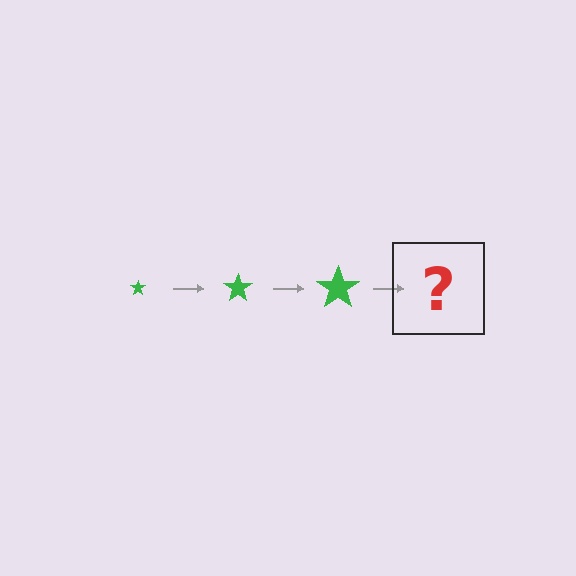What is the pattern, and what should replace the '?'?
The pattern is that the star gets progressively larger each step. The '?' should be a green star, larger than the previous one.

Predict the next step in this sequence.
The next step is a green star, larger than the previous one.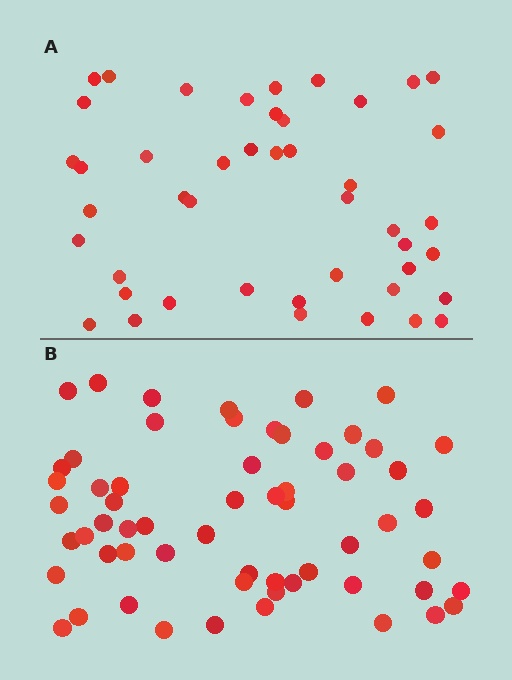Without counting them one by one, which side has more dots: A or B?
Region B (the bottom region) has more dots.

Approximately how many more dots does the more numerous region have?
Region B has approximately 15 more dots than region A.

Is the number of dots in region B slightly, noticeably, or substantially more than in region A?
Region B has noticeably more, but not dramatically so. The ratio is roughly 1.3 to 1.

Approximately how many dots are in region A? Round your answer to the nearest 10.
About 40 dots. (The exact count is 45, which rounds to 40.)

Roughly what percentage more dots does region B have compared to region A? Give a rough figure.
About 35% more.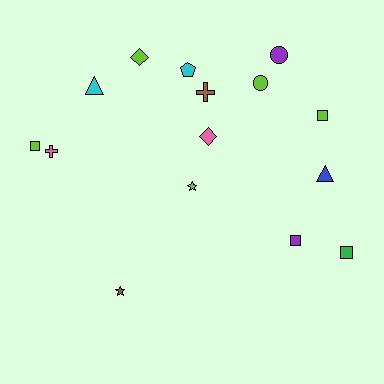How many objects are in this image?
There are 15 objects.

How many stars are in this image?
There are 2 stars.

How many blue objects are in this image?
There is 1 blue object.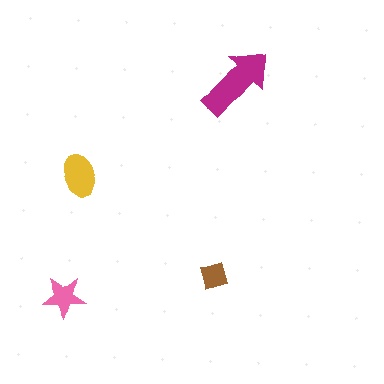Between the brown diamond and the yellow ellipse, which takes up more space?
The yellow ellipse.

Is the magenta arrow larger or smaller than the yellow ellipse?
Larger.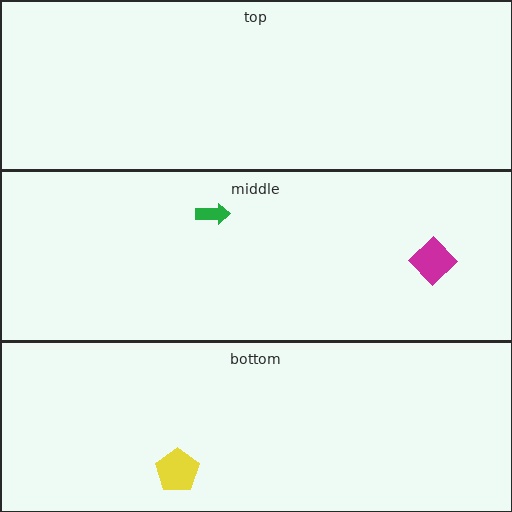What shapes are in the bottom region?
The yellow pentagon.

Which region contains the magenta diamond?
The middle region.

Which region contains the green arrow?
The middle region.